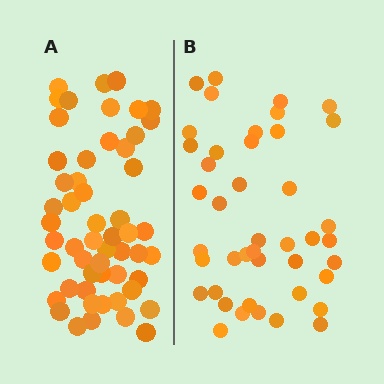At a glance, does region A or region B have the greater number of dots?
Region A (the left region) has more dots.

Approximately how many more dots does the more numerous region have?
Region A has roughly 12 or so more dots than region B.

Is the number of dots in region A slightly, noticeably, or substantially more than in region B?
Region A has noticeably more, but not dramatically so. The ratio is roughly 1.3 to 1.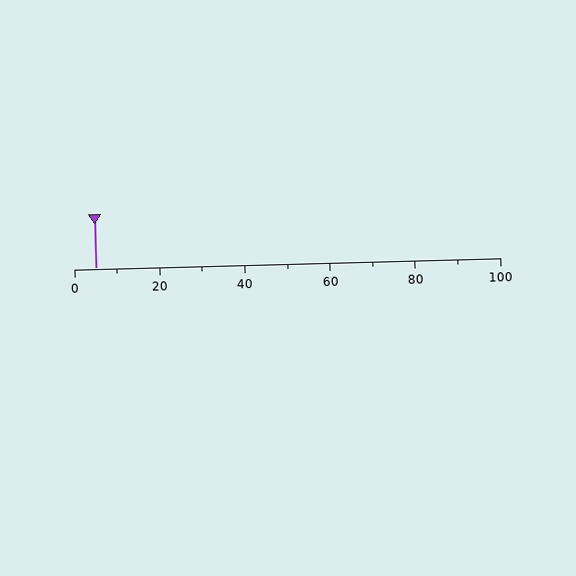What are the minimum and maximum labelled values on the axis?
The axis runs from 0 to 100.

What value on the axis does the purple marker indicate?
The marker indicates approximately 5.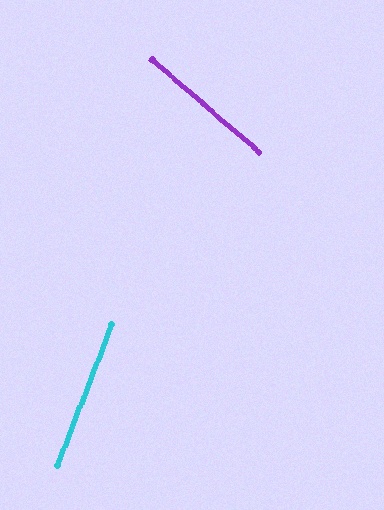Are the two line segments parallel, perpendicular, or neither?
Neither parallel nor perpendicular — they differ by about 70°.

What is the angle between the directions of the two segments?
Approximately 70 degrees.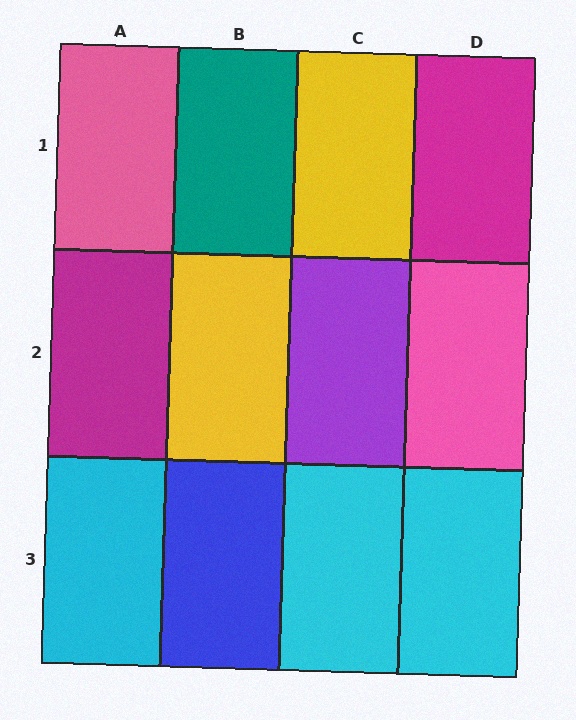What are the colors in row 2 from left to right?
Magenta, yellow, purple, pink.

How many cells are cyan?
3 cells are cyan.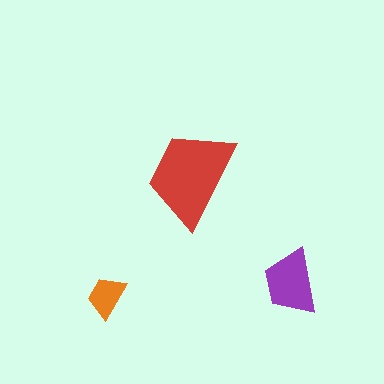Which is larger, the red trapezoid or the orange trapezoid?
The red one.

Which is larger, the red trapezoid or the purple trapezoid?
The red one.